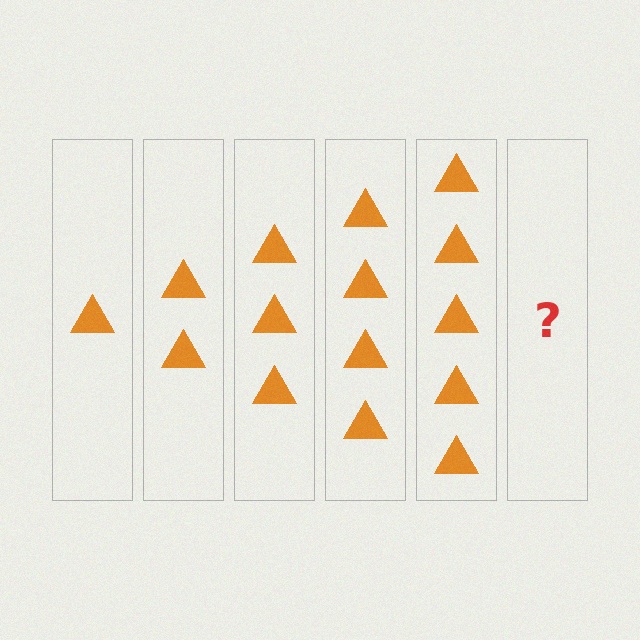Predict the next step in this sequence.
The next step is 6 triangles.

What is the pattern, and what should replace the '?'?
The pattern is that each step adds one more triangle. The '?' should be 6 triangles.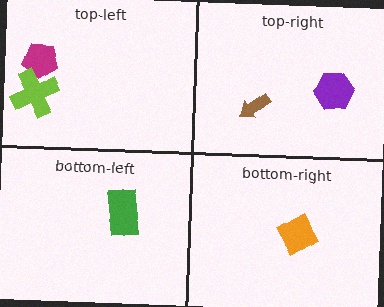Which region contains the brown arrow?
The top-right region.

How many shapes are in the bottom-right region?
1.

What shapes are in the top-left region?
The magenta pentagon, the lime cross.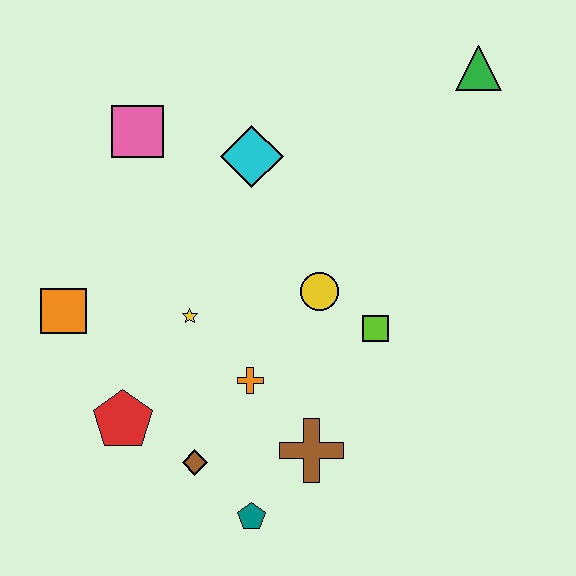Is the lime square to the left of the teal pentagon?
No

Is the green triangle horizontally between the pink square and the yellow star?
No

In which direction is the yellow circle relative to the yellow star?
The yellow circle is to the right of the yellow star.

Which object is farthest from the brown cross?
The green triangle is farthest from the brown cross.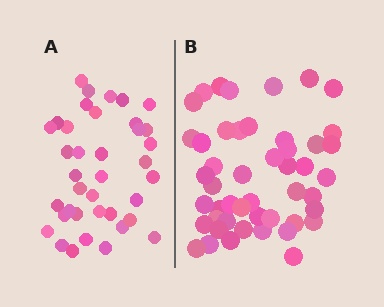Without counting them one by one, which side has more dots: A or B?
Region B (the right region) has more dots.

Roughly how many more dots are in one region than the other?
Region B has roughly 10 or so more dots than region A.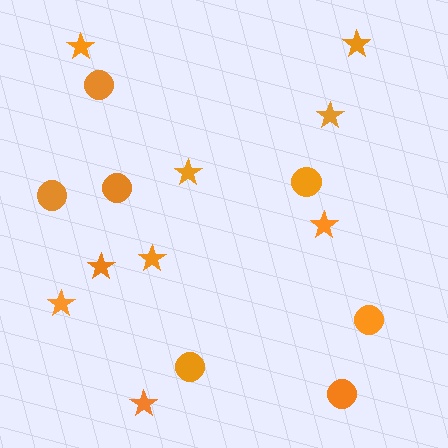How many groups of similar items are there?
There are 2 groups: one group of circles (7) and one group of stars (9).